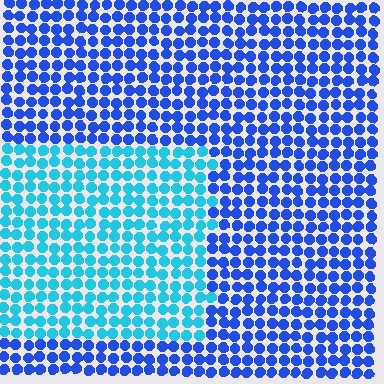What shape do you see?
I see a rectangle.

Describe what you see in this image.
The image is filled with small blue elements in a uniform arrangement. A rectangle-shaped region is visible where the elements are tinted to a slightly different hue, forming a subtle color boundary.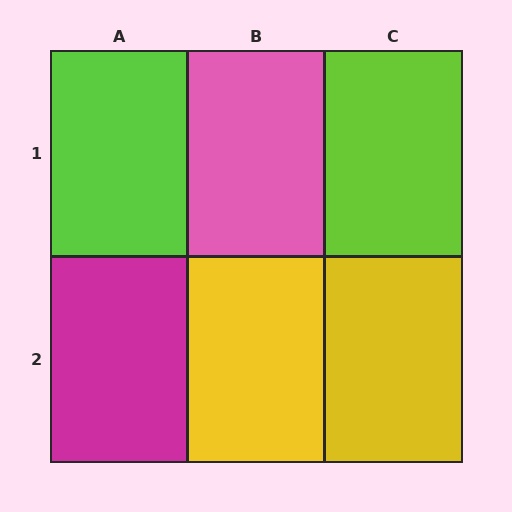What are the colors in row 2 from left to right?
Magenta, yellow, yellow.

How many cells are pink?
1 cell is pink.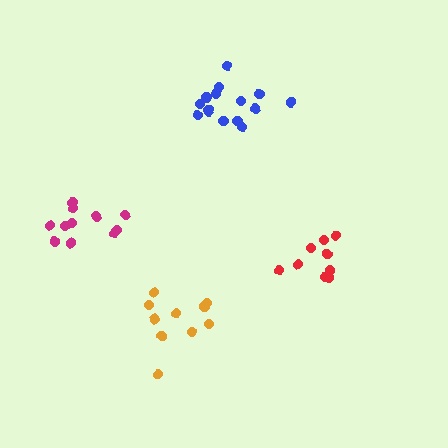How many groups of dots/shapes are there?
There are 4 groups.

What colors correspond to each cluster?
The clusters are colored: blue, red, orange, magenta.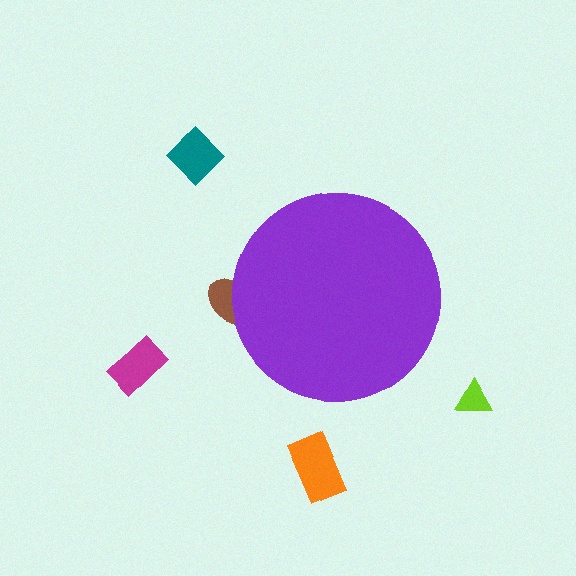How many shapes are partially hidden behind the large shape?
1 shape is partially hidden.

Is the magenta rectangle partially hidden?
No, the magenta rectangle is fully visible.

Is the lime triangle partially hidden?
No, the lime triangle is fully visible.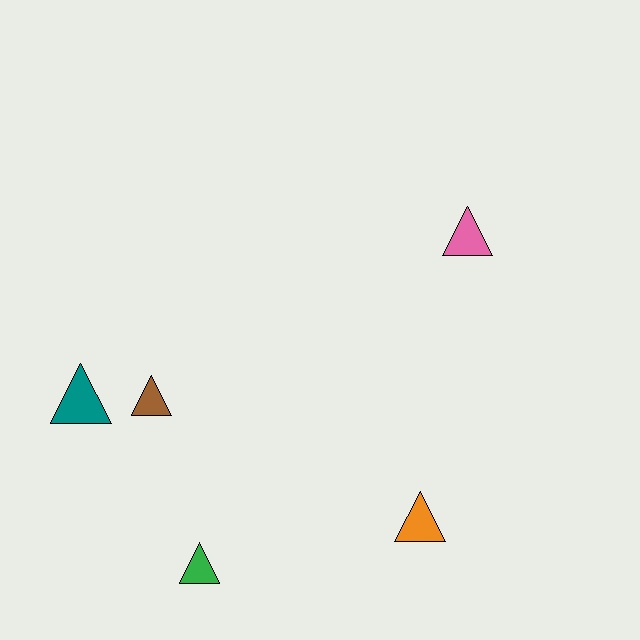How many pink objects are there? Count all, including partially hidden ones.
There is 1 pink object.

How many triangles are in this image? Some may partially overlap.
There are 5 triangles.